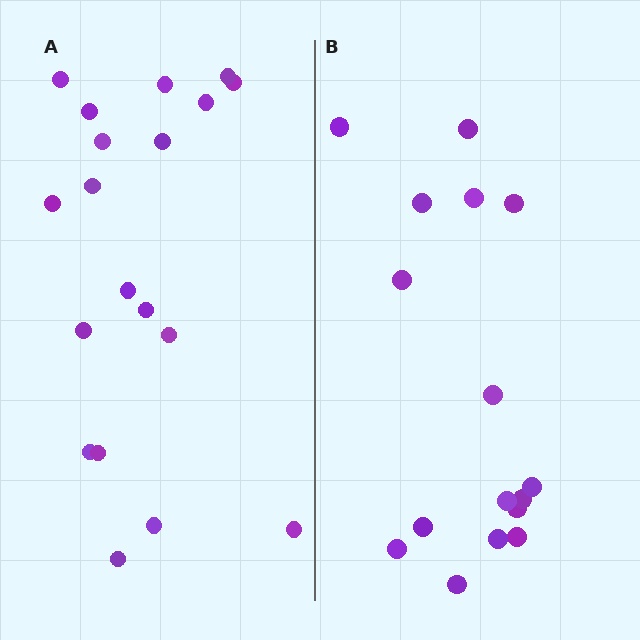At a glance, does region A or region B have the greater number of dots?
Region A (the left region) has more dots.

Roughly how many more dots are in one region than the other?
Region A has just a few more — roughly 2 or 3 more dots than region B.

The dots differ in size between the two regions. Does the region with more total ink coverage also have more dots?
No. Region B has more total ink coverage because its dots are larger, but region A actually contains more individual dots. Total area can be misleading — the number of items is what matters here.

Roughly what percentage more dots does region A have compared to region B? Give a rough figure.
About 20% more.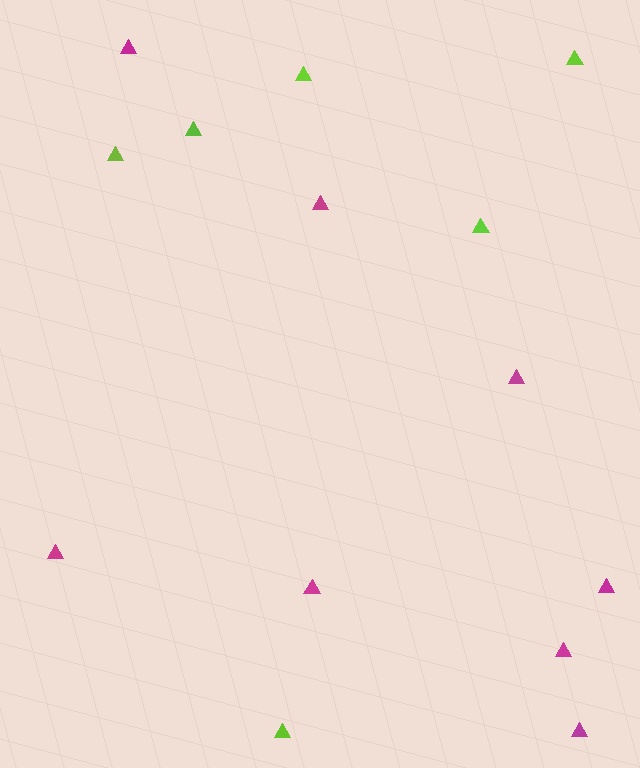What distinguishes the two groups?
There are 2 groups: one group of lime triangles (6) and one group of magenta triangles (8).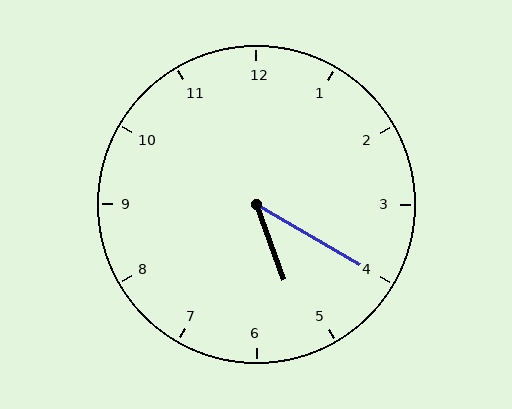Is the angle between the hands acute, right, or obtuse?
It is acute.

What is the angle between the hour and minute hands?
Approximately 40 degrees.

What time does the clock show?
5:20.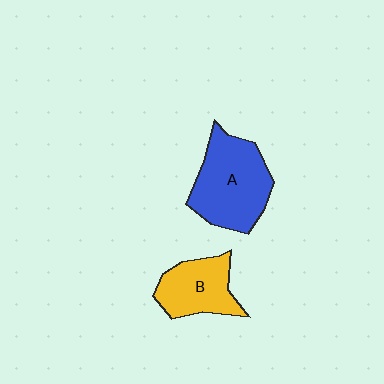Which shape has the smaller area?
Shape B (yellow).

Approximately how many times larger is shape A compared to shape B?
Approximately 1.5 times.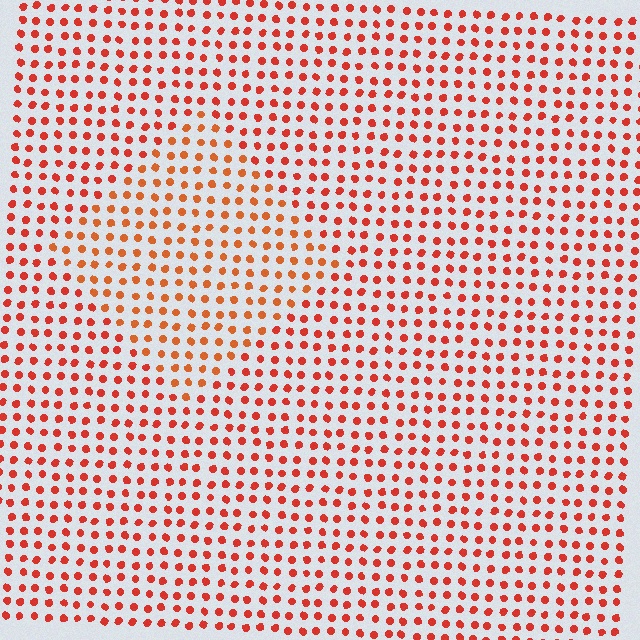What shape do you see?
I see a diamond.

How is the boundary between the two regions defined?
The boundary is defined purely by a slight shift in hue (about 17 degrees). Spacing, size, and orientation are identical on both sides.